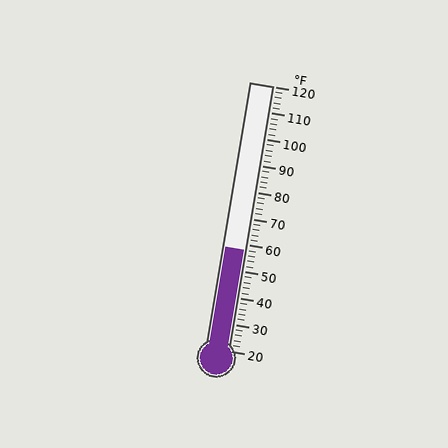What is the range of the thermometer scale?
The thermometer scale ranges from 20°F to 120°F.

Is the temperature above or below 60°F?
The temperature is below 60°F.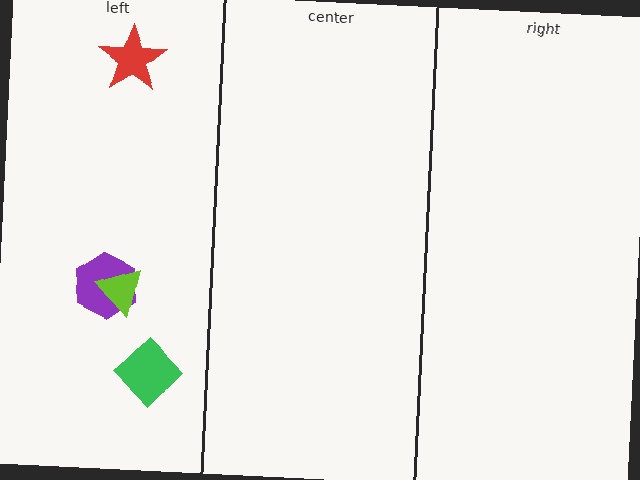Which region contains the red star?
The left region.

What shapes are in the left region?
The purple hexagon, the green diamond, the red star, the lime triangle.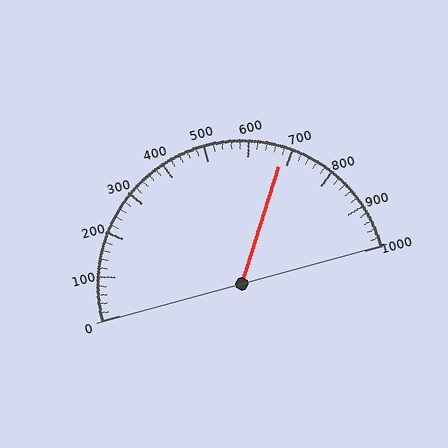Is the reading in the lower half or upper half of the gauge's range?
The reading is in the upper half of the range (0 to 1000).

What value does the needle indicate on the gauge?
The needle indicates approximately 680.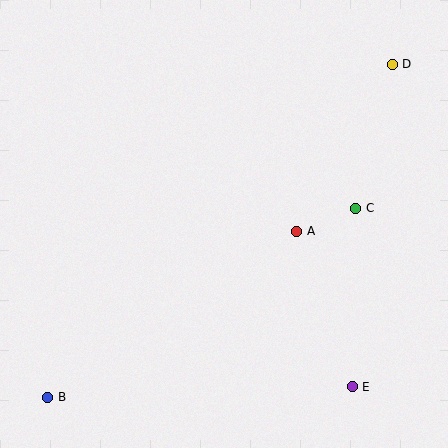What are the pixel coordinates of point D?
Point D is at (392, 64).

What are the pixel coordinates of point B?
Point B is at (48, 397).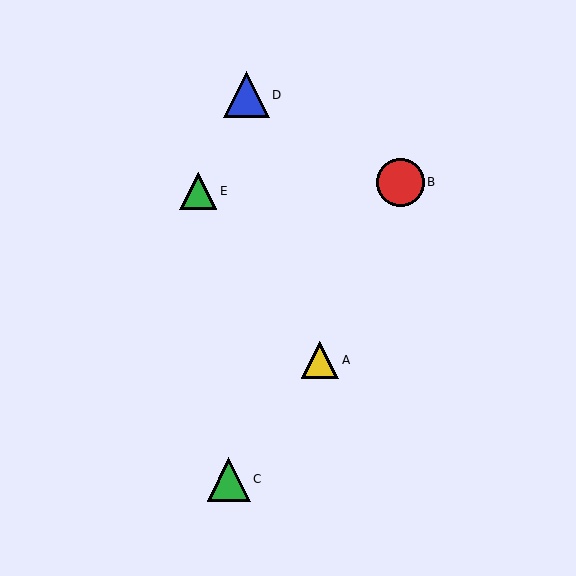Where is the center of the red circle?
The center of the red circle is at (400, 182).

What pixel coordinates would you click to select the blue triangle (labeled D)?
Click at (247, 95) to select the blue triangle D.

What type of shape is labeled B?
Shape B is a red circle.